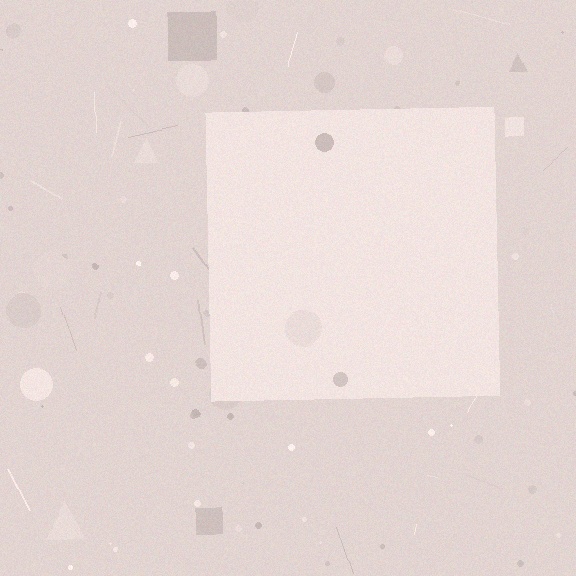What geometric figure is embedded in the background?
A square is embedded in the background.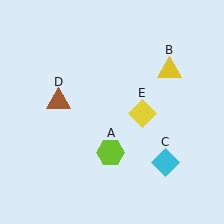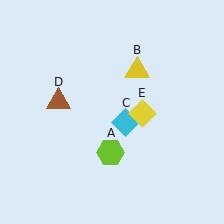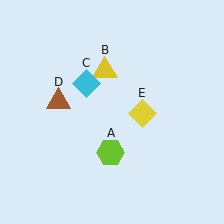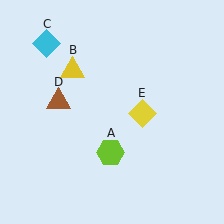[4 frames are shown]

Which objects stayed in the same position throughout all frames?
Lime hexagon (object A) and brown triangle (object D) and yellow diamond (object E) remained stationary.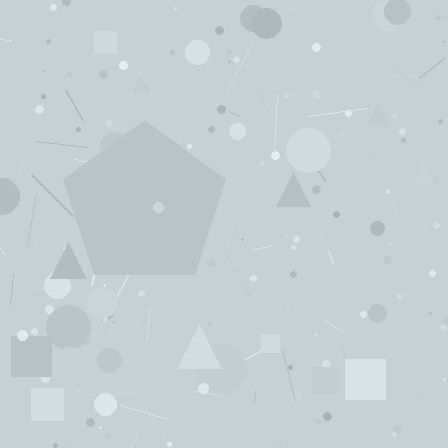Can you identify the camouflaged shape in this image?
The camouflaged shape is a pentagon.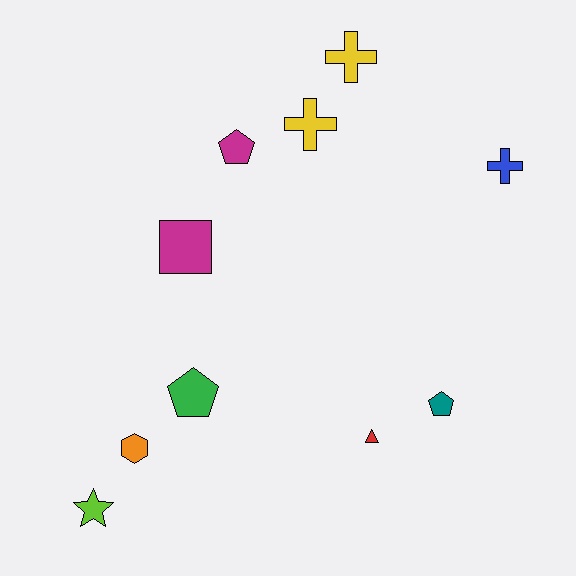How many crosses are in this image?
There are 3 crosses.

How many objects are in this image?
There are 10 objects.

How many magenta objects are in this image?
There are 2 magenta objects.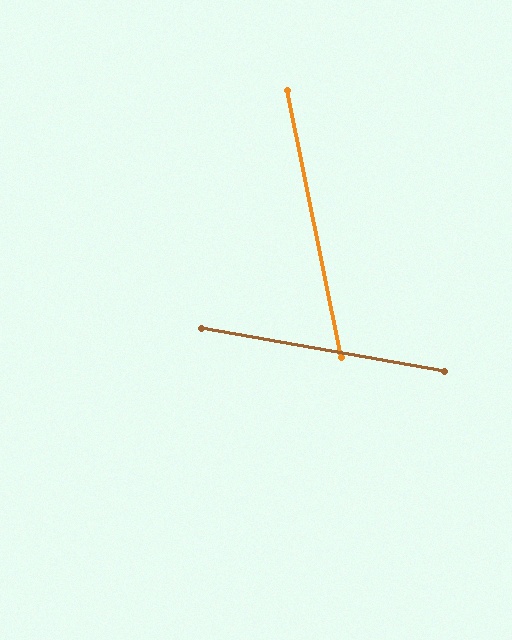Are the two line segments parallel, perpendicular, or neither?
Neither parallel nor perpendicular — they differ by about 69°.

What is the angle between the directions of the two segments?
Approximately 69 degrees.